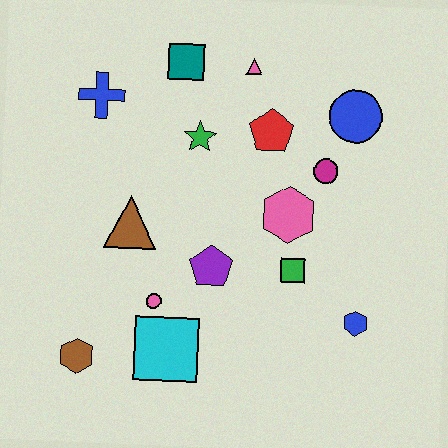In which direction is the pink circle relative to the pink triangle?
The pink circle is below the pink triangle.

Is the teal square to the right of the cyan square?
Yes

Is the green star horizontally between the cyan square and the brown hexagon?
No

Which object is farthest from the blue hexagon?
The blue cross is farthest from the blue hexagon.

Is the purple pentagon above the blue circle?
No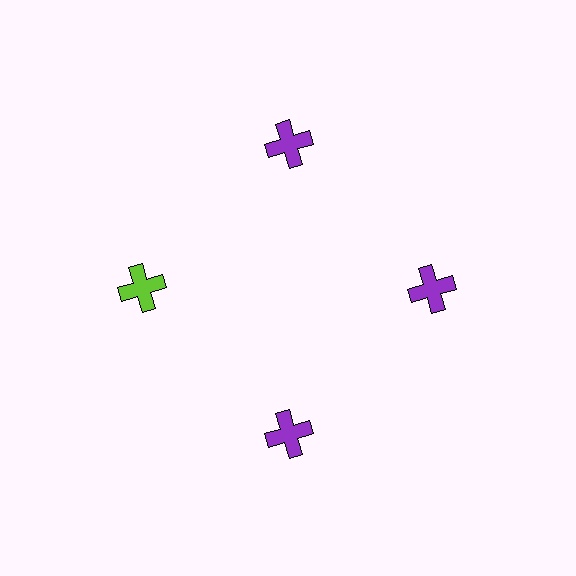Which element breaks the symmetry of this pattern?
The lime cross at roughly the 9 o'clock position breaks the symmetry. All other shapes are purple crosses.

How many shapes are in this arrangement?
There are 4 shapes arranged in a ring pattern.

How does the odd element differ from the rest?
It has a different color: lime instead of purple.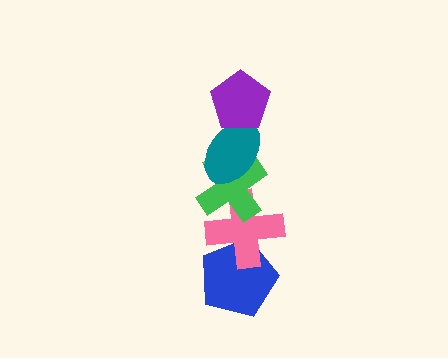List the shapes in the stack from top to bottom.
From top to bottom: the purple pentagon, the teal ellipse, the green cross, the pink cross, the blue pentagon.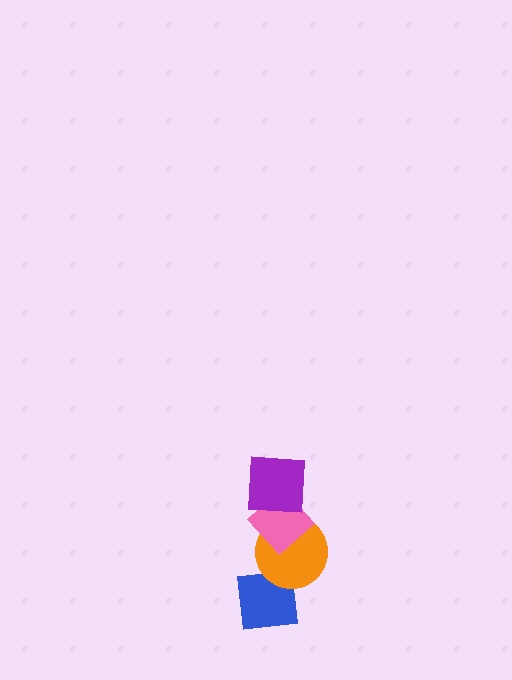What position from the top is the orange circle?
The orange circle is 3rd from the top.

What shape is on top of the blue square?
The orange circle is on top of the blue square.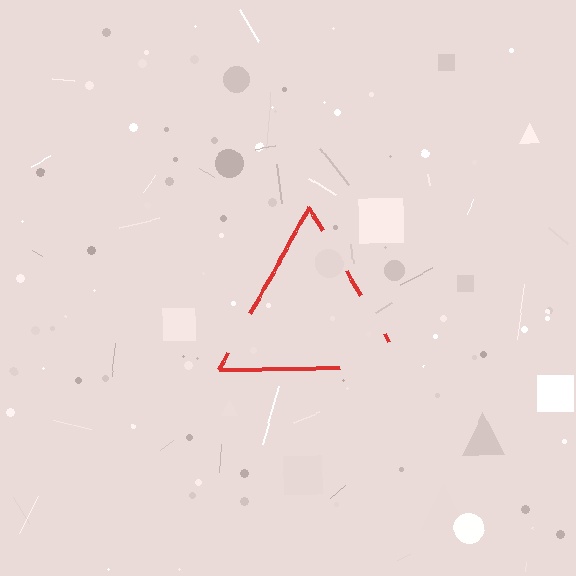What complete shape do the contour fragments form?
The contour fragments form a triangle.